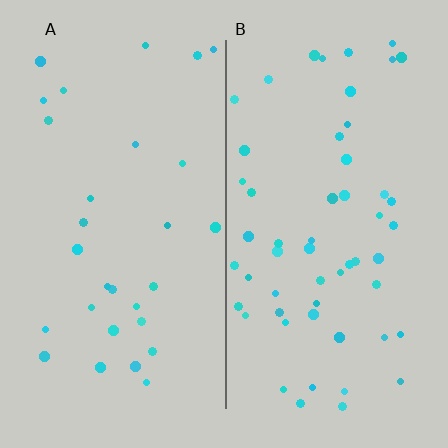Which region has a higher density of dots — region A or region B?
B (the right).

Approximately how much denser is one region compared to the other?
Approximately 1.9× — region B over region A.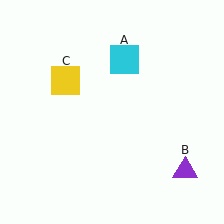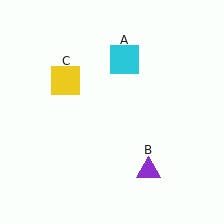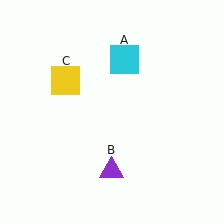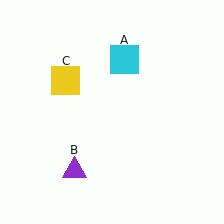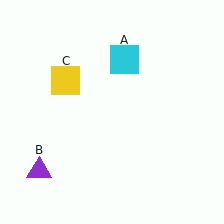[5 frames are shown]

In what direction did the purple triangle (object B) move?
The purple triangle (object B) moved left.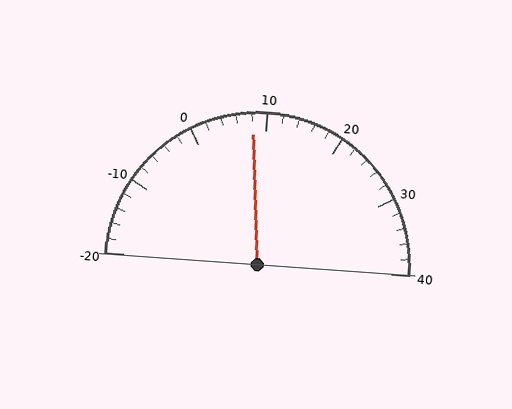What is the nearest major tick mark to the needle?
The nearest major tick mark is 10.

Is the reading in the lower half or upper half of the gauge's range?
The reading is in the lower half of the range (-20 to 40).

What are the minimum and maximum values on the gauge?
The gauge ranges from -20 to 40.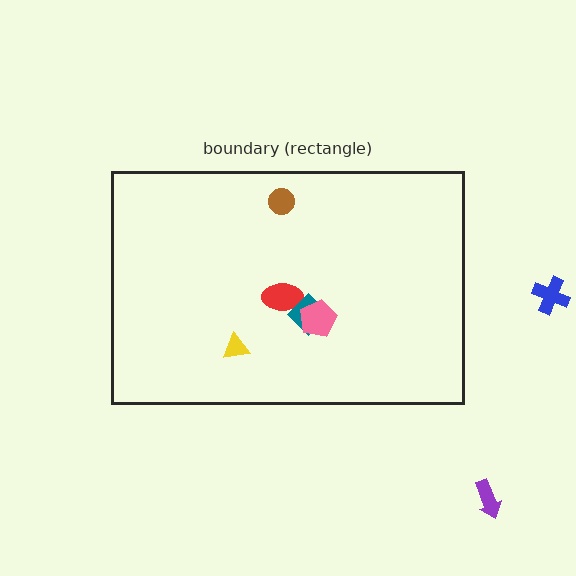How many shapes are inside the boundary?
5 inside, 2 outside.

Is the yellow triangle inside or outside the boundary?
Inside.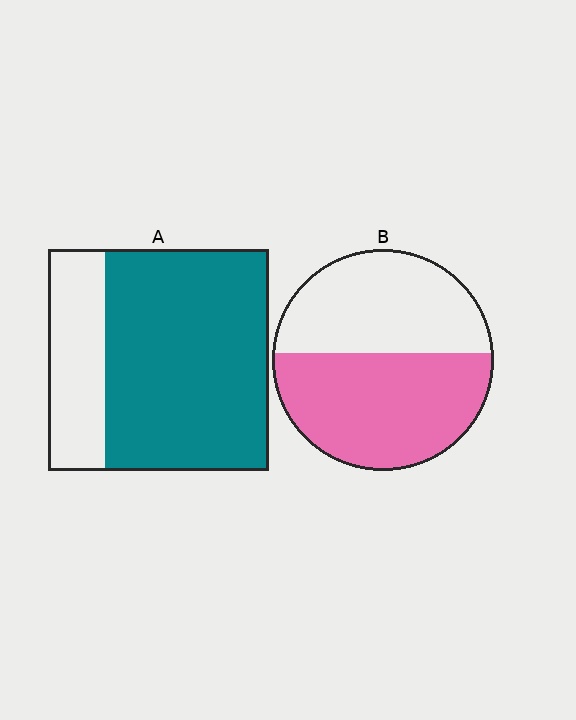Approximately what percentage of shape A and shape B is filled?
A is approximately 75% and B is approximately 55%.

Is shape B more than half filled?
Yes.